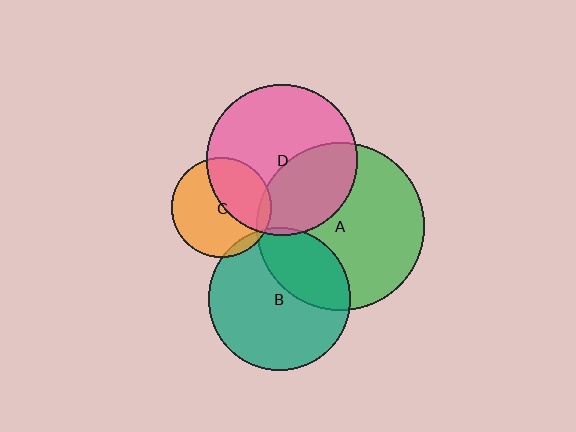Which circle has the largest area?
Circle A (green).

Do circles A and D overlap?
Yes.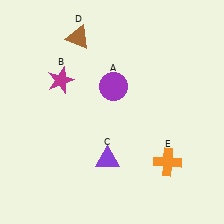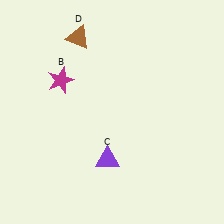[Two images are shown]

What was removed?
The orange cross (E), the purple circle (A) were removed in Image 2.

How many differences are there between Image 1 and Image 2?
There are 2 differences between the two images.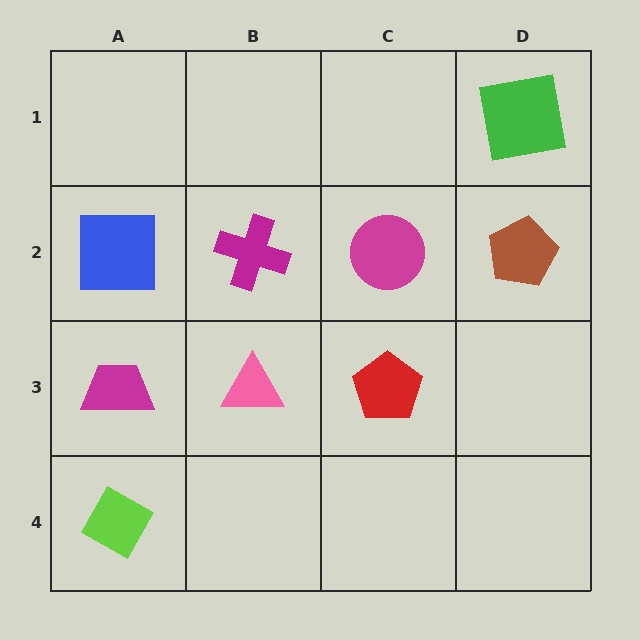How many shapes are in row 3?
3 shapes.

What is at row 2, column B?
A magenta cross.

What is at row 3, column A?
A magenta trapezoid.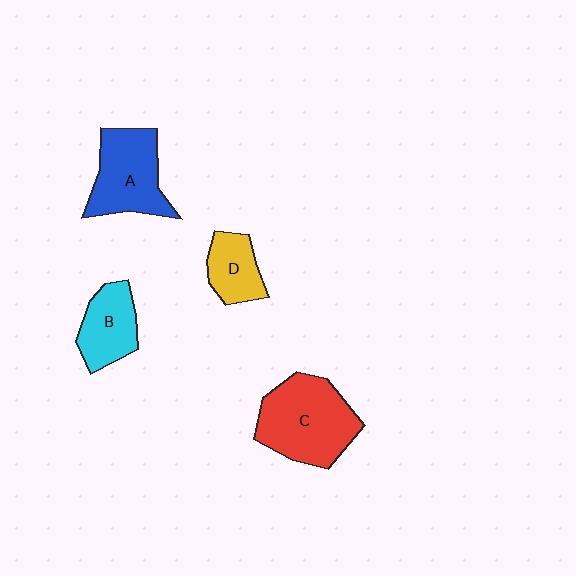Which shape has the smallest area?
Shape D (yellow).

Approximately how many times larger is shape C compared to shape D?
Approximately 2.1 times.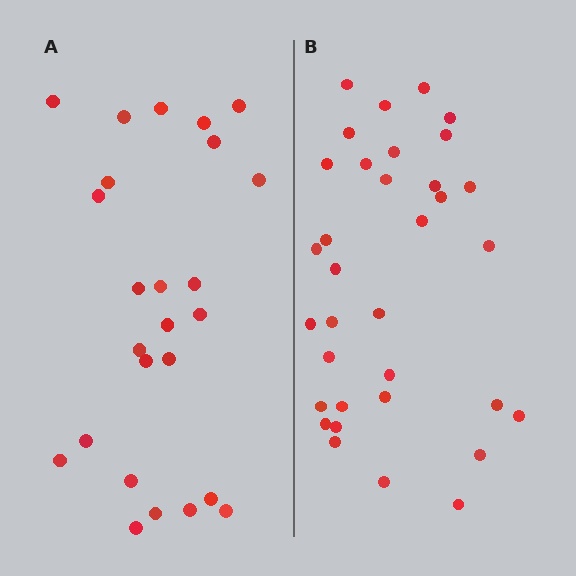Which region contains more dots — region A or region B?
Region B (the right region) has more dots.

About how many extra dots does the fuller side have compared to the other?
Region B has roughly 8 or so more dots than region A.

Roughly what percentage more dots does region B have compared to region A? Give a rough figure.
About 35% more.